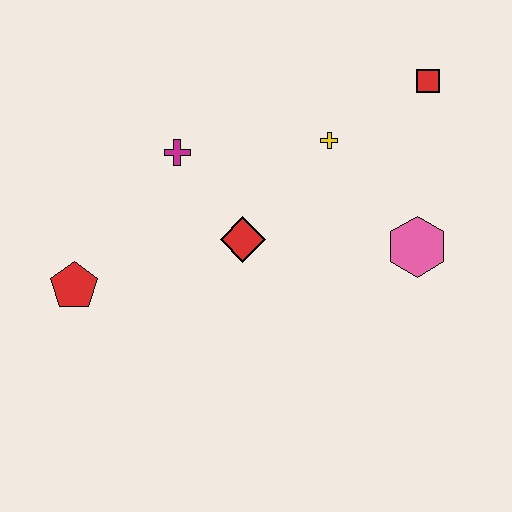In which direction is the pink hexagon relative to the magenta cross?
The pink hexagon is to the right of the magenta cross.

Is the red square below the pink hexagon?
No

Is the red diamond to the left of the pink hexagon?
Yes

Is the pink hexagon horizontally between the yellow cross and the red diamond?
No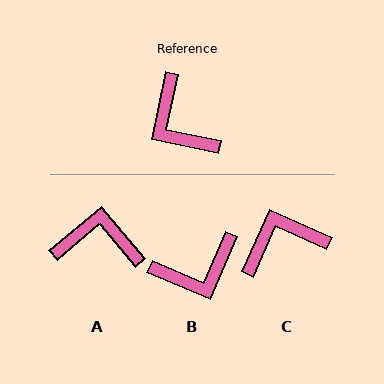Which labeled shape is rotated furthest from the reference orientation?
A, about 128 degrees away.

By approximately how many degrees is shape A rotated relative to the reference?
Approximately 128 degrees clockwise.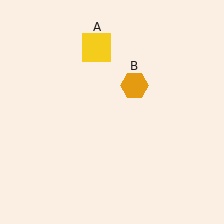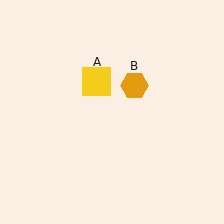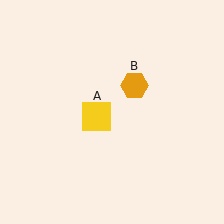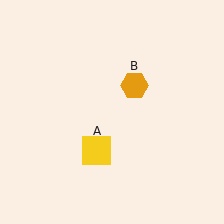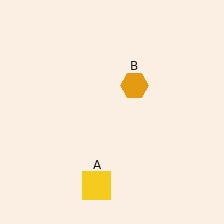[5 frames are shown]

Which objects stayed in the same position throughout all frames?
Orange hexagon (object B) remained stationary.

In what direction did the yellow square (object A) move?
The yellow square (object A) moved down.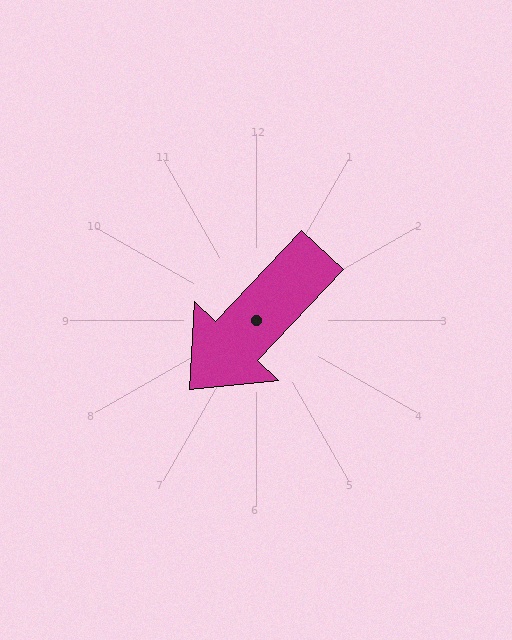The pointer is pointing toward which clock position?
Roughly 7 o'clock.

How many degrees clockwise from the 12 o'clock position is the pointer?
Approximately 223 degrees.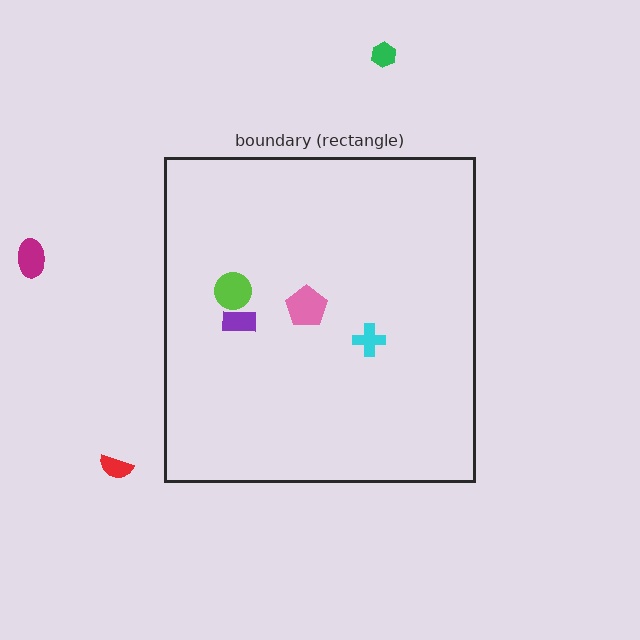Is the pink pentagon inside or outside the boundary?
Inside.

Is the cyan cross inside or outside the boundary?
Inside.